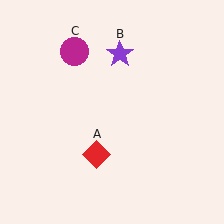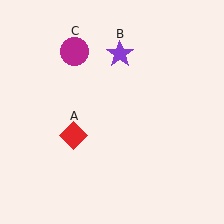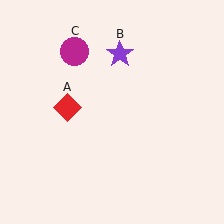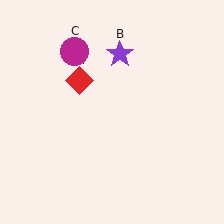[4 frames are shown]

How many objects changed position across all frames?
1 object changed position: red diamond (object A).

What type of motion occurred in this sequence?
The red diamond (object A) rotated clockwise around the center of the scene.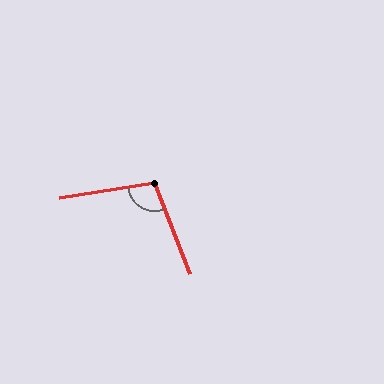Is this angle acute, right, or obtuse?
It is obtuse.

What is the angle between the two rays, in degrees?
Approximately 102 degrees.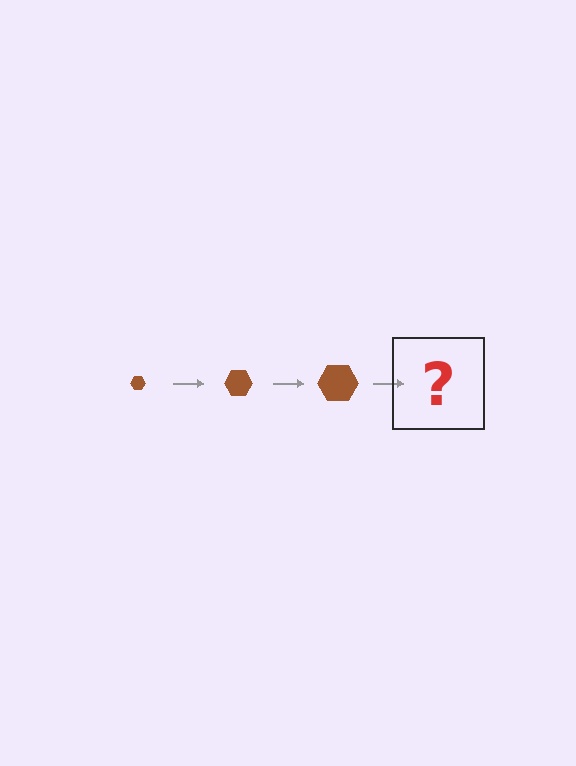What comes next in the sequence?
The next element should be a brown hexagon, larger than the previous one.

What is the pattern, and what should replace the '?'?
The pattern is that the hexagon gets progressively larger each step. The '?' should be a brown hexagon, larger than the previous one.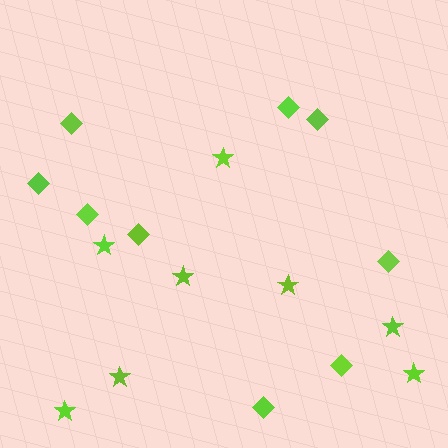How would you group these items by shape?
There are 2 groups: one group of diamonds (9) and one group of stars (8).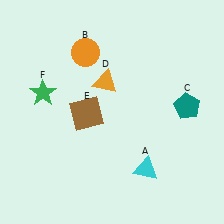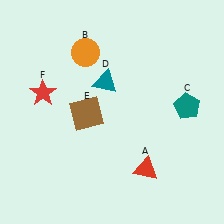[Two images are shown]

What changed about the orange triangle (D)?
In Image 1, D is orange. In Image 2, it changed to teal.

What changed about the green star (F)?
In Image 1, F is green. In Image 2, it changed to red.